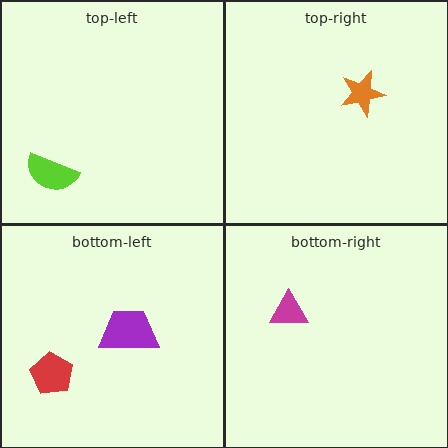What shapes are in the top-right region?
The orange star.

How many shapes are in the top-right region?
1.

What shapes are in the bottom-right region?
The magenta triangle.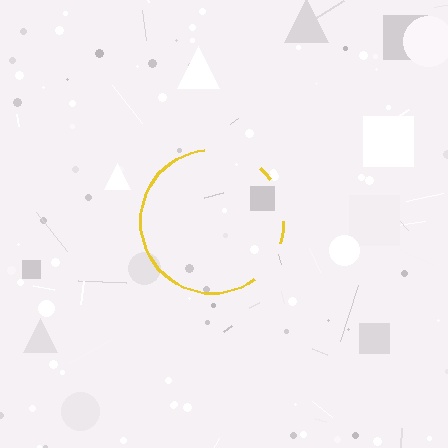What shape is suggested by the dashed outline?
The dashed outline suggests a circle.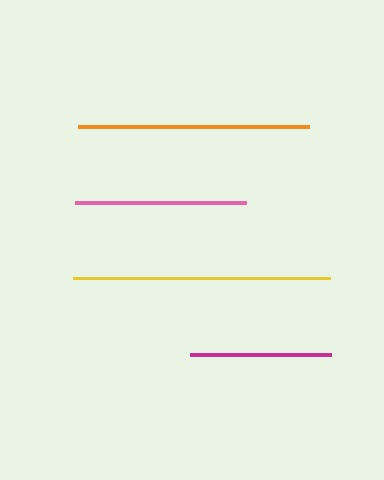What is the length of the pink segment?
The pink segment is approximately 170 pixels long.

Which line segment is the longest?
The yellow line is the longest at approximately 257 pixels.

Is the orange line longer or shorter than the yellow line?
The yellow line is longer than the orange line.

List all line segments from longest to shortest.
From longest to shortest: yellow, orange, pink, magenta.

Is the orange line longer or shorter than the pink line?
The orange line is longer than the pink line.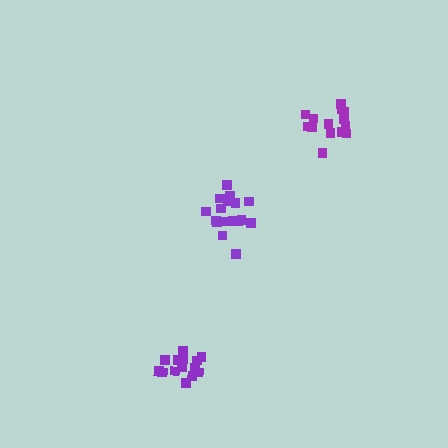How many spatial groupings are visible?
There are 3 spatial groupings.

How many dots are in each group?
Group 1: 17 dots, Group 2: 14 dots, Group 3: 14 dots (45 total).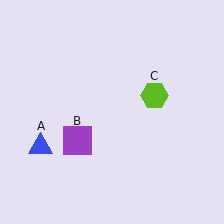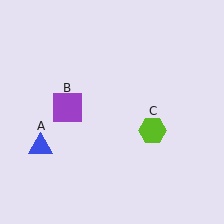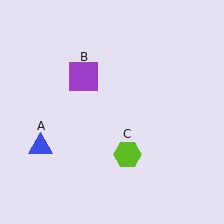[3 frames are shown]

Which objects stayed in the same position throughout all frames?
Blue triangle (object A) remained stationary.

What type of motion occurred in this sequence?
The purple square (object B), lime hexagon (object C) rotated clockwise around the center of the scene.